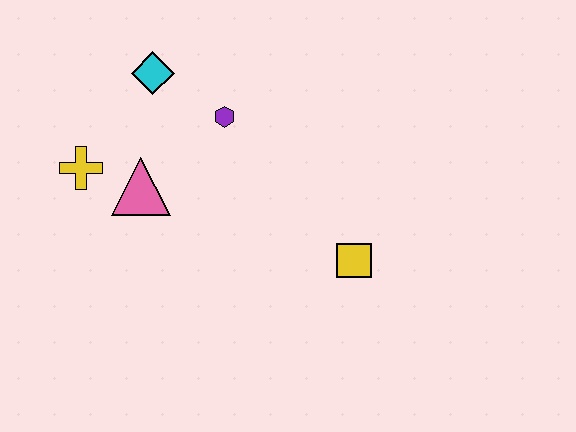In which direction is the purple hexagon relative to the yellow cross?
The purple hexagon is to the right of the yellow cross.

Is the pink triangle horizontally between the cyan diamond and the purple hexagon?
No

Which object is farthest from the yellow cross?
The yellow square is farthest from the yellow cross.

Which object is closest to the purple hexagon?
The cyan diamond is closest to the purple hexagon.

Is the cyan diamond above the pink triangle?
Yes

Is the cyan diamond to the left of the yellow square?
Yes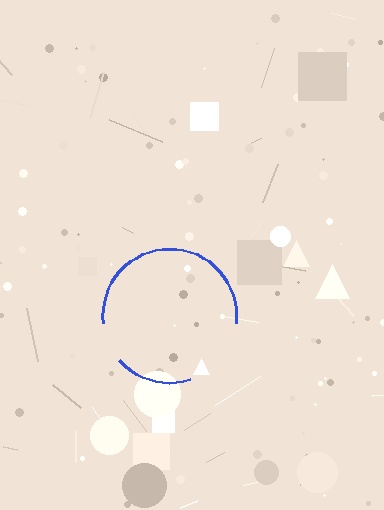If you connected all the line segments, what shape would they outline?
They would outline a circle.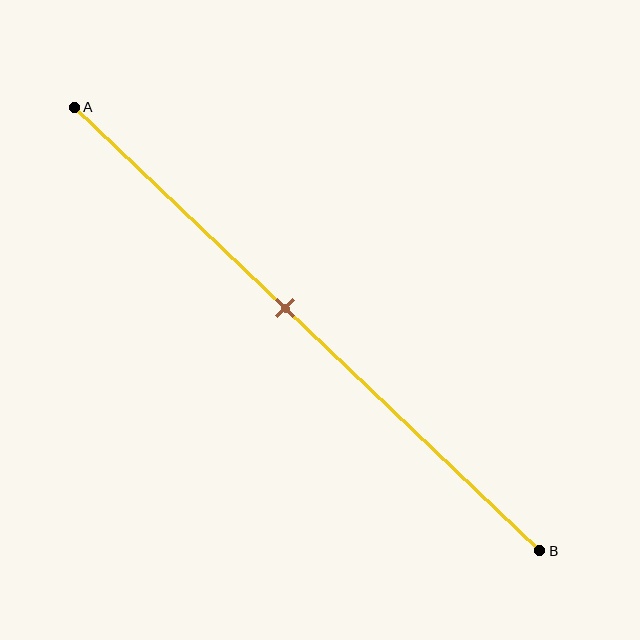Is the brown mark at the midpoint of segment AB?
No, the mark is at about 45% from A, not at the 50% midpoint.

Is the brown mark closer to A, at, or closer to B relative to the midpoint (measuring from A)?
The brown mark is closer to point A than the midpoint of segment AB.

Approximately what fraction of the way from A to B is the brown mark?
The brown mark is approximately 45% of the way from A to B.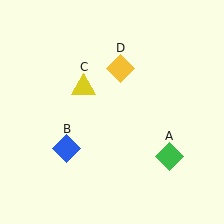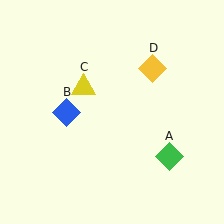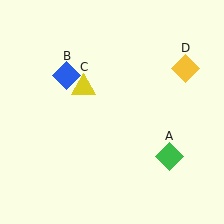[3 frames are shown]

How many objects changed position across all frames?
2 objects changed position: blue diamond (object B), yellow diamond (object D).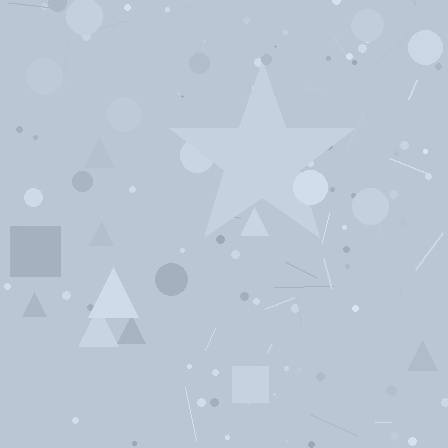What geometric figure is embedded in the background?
A star is embedded in the background.